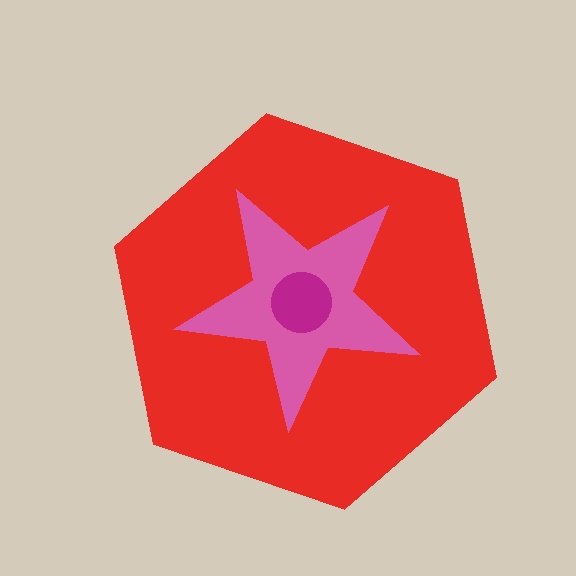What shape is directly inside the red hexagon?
The pink star.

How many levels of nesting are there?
3.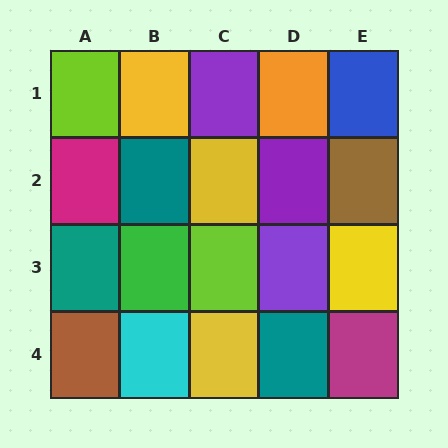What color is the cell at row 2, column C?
Yellow.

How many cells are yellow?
4 cells are yellow.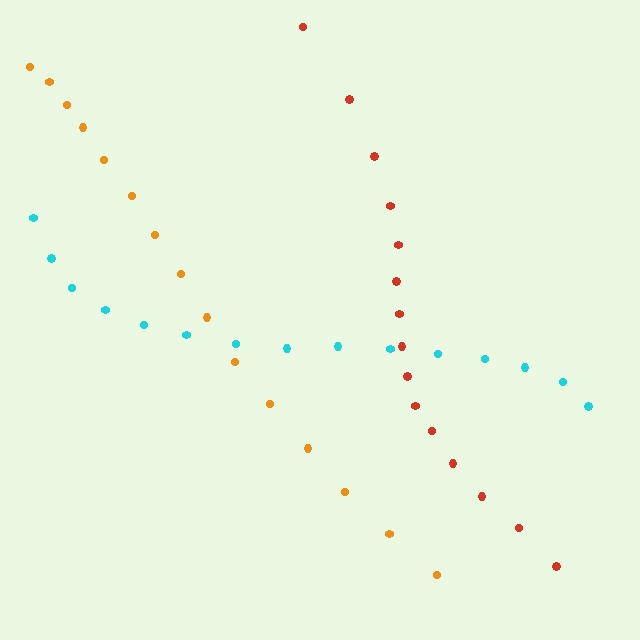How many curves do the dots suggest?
There are 3 distinct paths.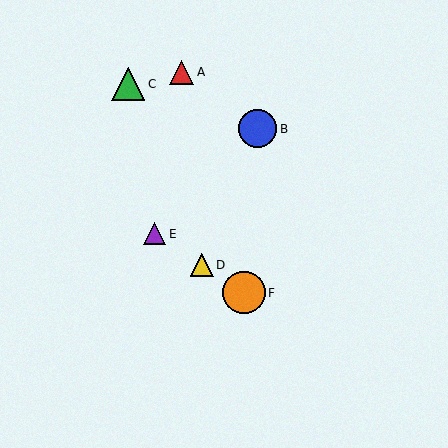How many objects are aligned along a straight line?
3 objects (D, E, F) are aligned along a straight line.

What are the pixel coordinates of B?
Object B is at (258, 129).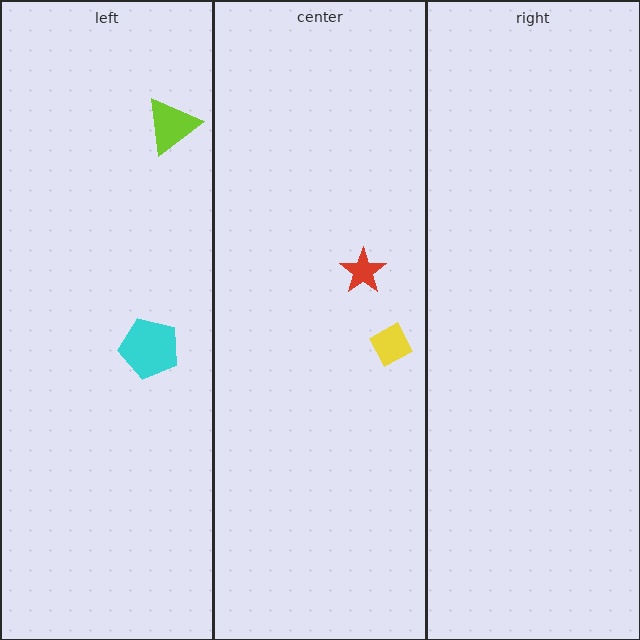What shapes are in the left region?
The cyan pentagon, the lime triangle.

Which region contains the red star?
The center region.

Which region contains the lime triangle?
The left region.